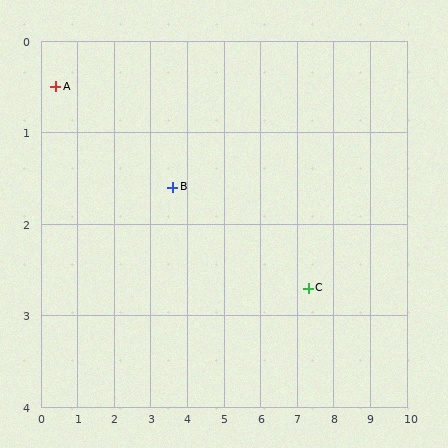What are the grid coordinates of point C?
Point C is at approximately (7.3, 2.7).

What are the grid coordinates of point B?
Point B is at approximately (3.6, 1.6).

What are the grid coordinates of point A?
Point A is at approximately (0.4, 0.5).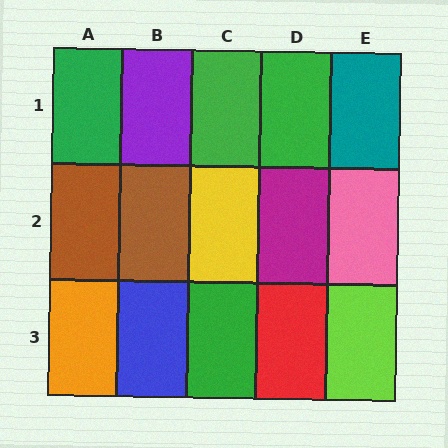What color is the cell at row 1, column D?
Green.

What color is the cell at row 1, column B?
Purple.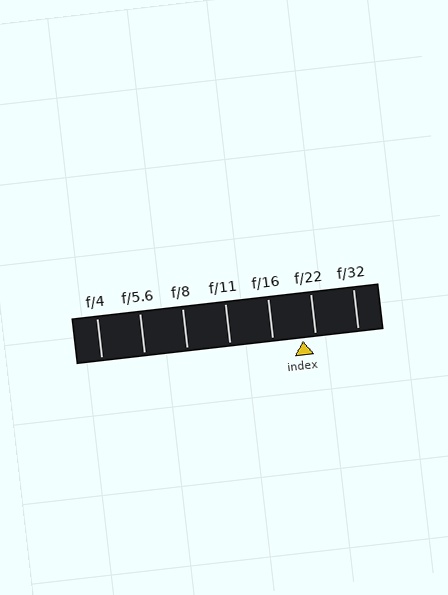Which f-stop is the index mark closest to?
The index mark is closest to f/22.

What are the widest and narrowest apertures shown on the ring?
The widest aperture shown is f/4 and the narrowest is f/32.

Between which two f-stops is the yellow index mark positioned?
The index mark is between f/16 and f/22.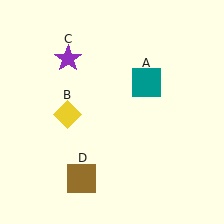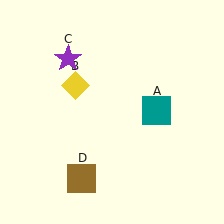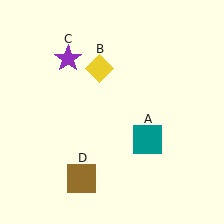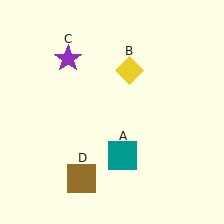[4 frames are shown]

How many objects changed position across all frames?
2 objects changed position: teal square (object A), yellow diamond (object B).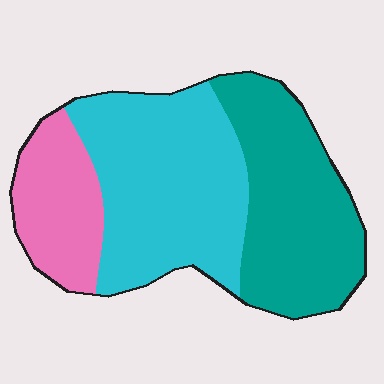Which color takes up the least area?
Pink, at roughly 20%.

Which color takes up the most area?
Cyan, at roughly 45%.